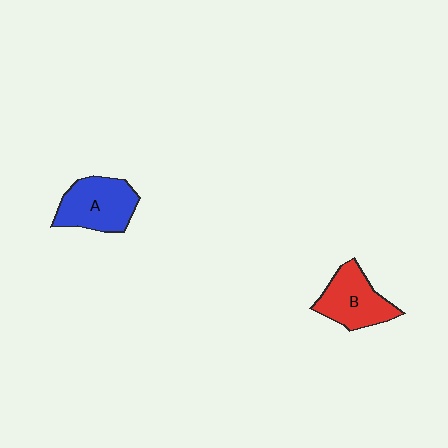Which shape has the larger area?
Shape A (blue).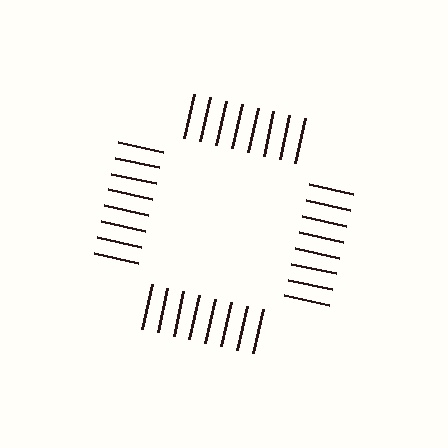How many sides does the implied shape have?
4 sides — the line-ends trace a square.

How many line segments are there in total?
32 — 8 along each of the 4 edges.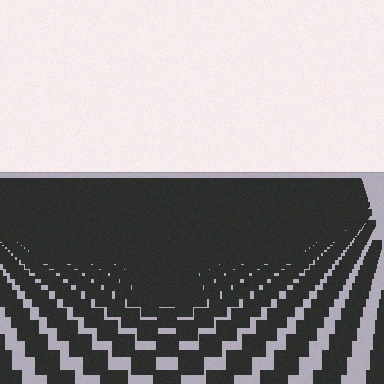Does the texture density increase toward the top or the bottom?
Density increases toward the top.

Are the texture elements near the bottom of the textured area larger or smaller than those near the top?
Larger. Near the bottom, elements are closer to the viewer and appear at a bigger on-screen size.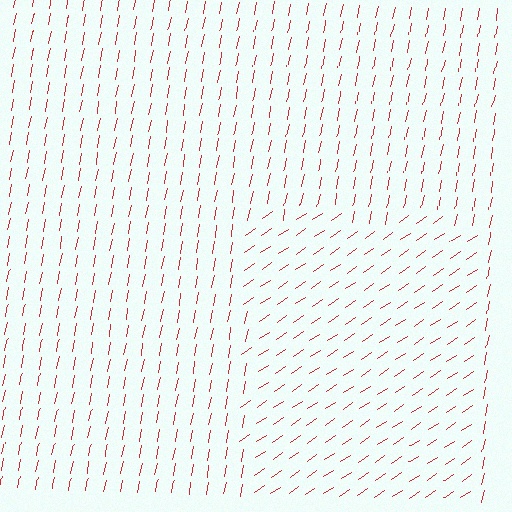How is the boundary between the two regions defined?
The boundary is defined purely by a change in line orientation (approximately 45 degrees difference). All lines are the same color and thickness.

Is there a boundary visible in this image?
Yes, there is a texture boundary formed by a change in line orientation.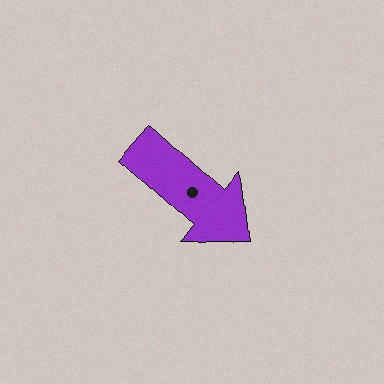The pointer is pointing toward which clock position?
Roughly 4 o'clock.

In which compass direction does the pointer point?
Southeast.